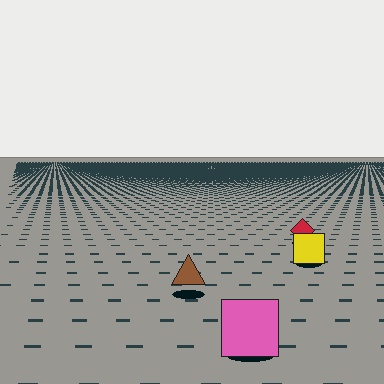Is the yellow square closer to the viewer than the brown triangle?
No. The brown triangle is closer — you can tell from the texture gradient: the ground texture is coarser near it.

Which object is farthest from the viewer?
The red diamond is farthest from the viewer. It appears smaller and the ground texture around it is denser.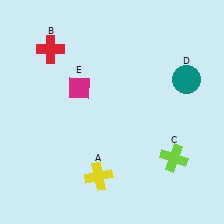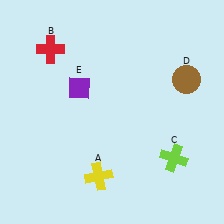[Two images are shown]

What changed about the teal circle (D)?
In Image 1, D is teal. In Image 2, it changed to brown.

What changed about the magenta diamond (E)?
In Image 1, E is magenta. In Image 2, it changed to purple.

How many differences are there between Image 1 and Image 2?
There are 2 differences between the two images.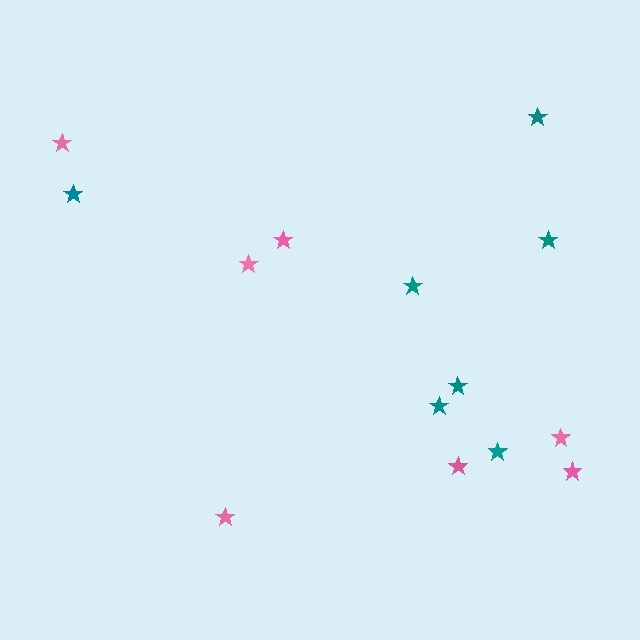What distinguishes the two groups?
There are 2 groups: one group of pink stars (7) and one group of teal stars (7).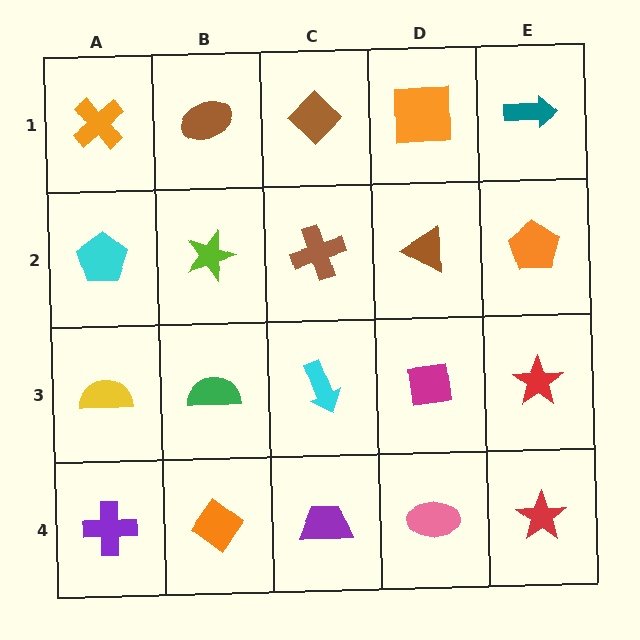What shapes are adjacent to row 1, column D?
A brown triangle (row 2, column D), a brown diamond (row 1, column C), a teal arrow (row 1, column E).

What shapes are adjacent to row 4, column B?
A green semicircle (row 3, column B), a purple cross (row 4, column A), a purple trapezoid (row 4, column C).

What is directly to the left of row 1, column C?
A brown ellipse.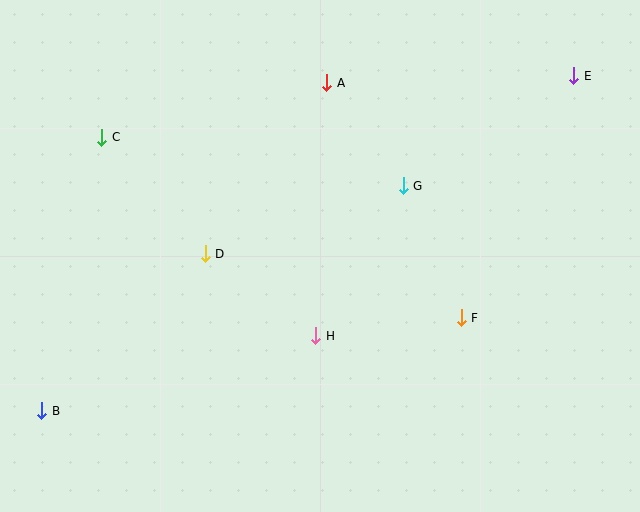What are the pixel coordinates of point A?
Point A is at (327, 83).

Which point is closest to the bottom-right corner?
Point F is closest to the bottom-right corner.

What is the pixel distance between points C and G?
The distance between C and G is 305 pixels.